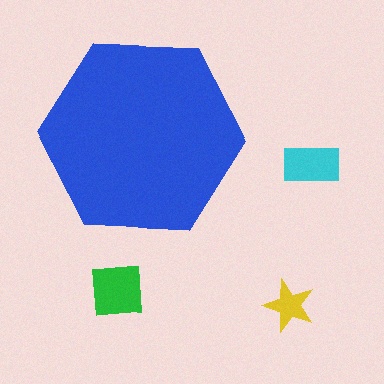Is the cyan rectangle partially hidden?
No, the cyan rectangle is fully visible.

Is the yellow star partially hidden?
No, the yellow star is fully visible.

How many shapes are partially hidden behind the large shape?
0 shapes are partially hidden.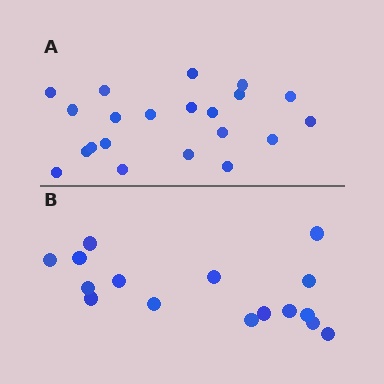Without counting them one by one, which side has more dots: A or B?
Region A (the top region) has more dots.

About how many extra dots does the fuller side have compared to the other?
Region A has about 5 more dots than region B.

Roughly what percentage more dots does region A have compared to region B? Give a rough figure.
About 30% more.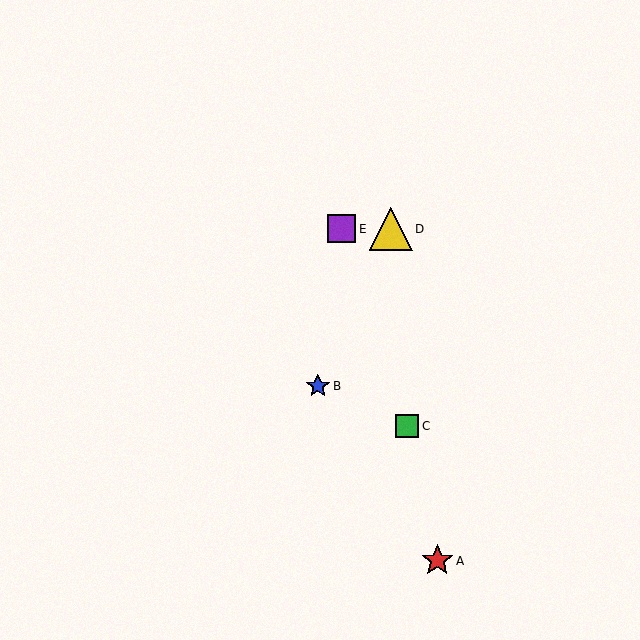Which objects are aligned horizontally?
Objects D, E are aligned horizontally.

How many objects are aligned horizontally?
2 objects (D, E) are aligned horizontally.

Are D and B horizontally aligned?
No, D is at y≈229 and B is at y≈386.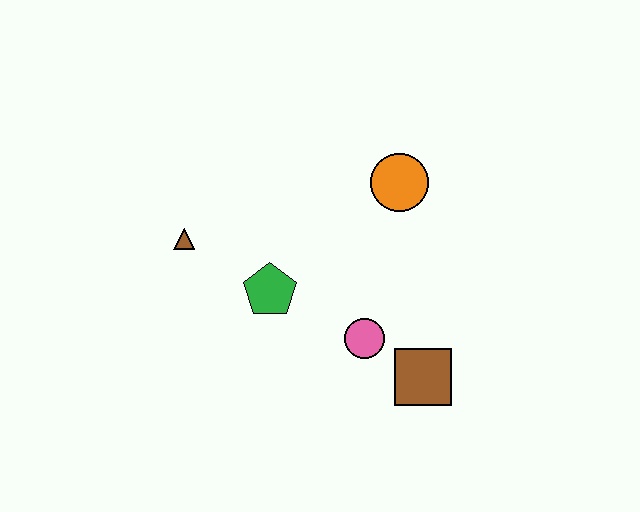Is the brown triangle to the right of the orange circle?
No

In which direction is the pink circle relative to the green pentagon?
The pink circle is to the right of the green pentagon.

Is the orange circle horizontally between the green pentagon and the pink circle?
No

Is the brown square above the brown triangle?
No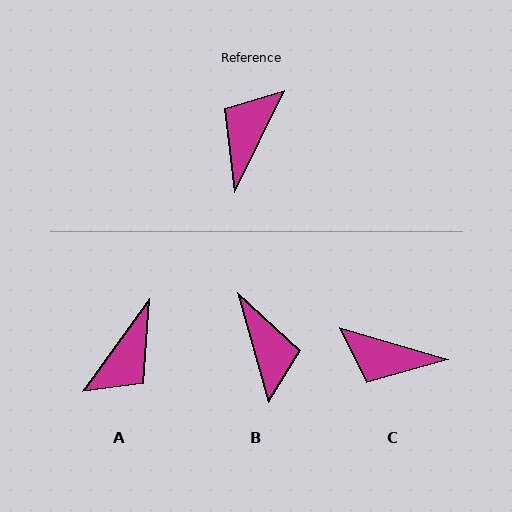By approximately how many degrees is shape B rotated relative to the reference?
Approximately 138 degrees clockwise.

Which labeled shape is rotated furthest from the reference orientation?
A, about 170 degrees away.